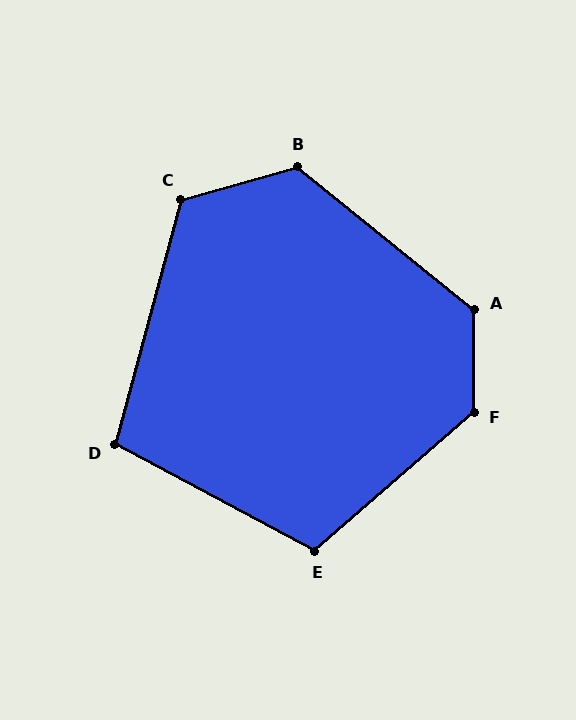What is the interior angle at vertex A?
Approximately 129 degrees (obtuse).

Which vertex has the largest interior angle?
F, at approximately 131 degrees.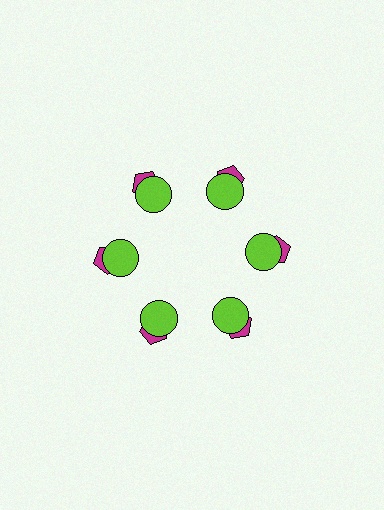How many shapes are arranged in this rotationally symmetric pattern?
There are 12 shapes, arranged in 6 groups of 2.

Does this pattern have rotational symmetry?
Yes, this pattern has 6-fold rotational symmetry. It looks the same after rotating 60 degrees around the center.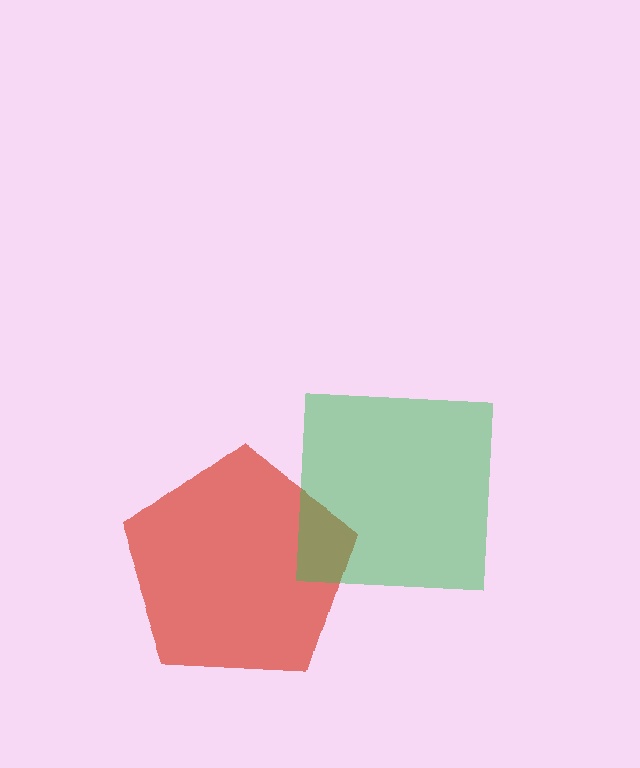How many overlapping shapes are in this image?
There are 2 overlapping shapes in the image.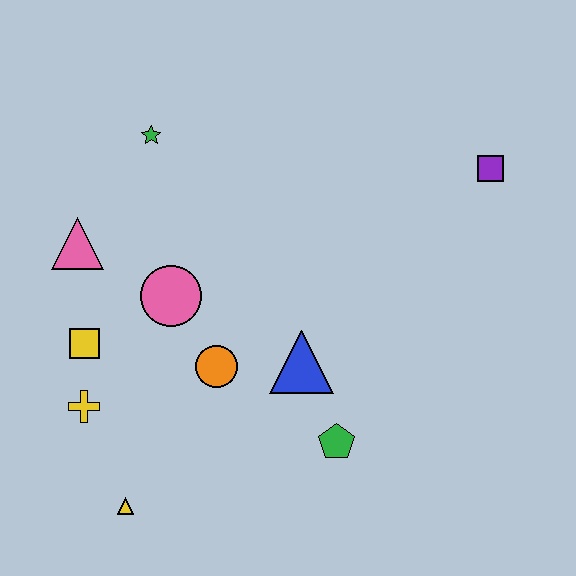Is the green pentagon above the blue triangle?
No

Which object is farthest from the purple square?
The yellow triangle is farthest from the purple square.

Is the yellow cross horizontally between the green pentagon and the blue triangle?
No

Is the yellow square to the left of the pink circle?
Yes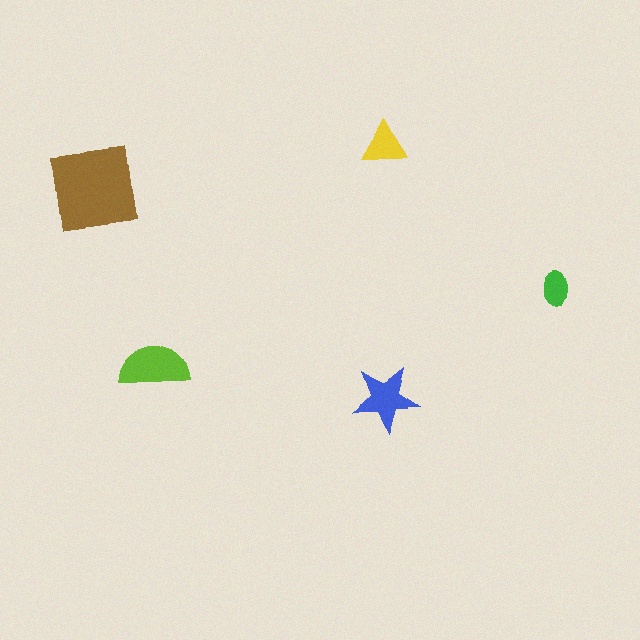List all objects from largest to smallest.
The brown square, the lime semicircle, the blue star, the yellow triangle, the green ellipse.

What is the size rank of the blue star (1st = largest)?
3rd.